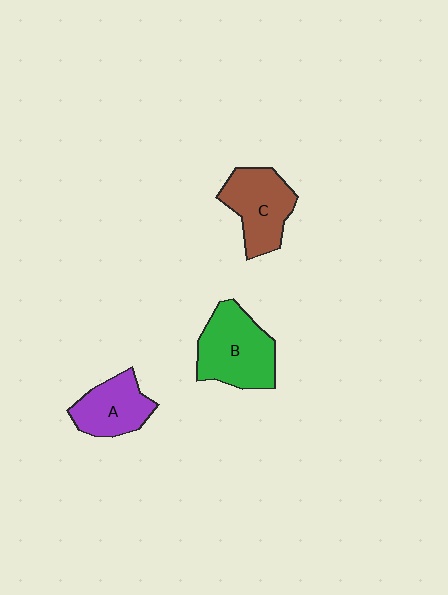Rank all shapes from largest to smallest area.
From largest to smallest: B (green), C (brown), A (purple).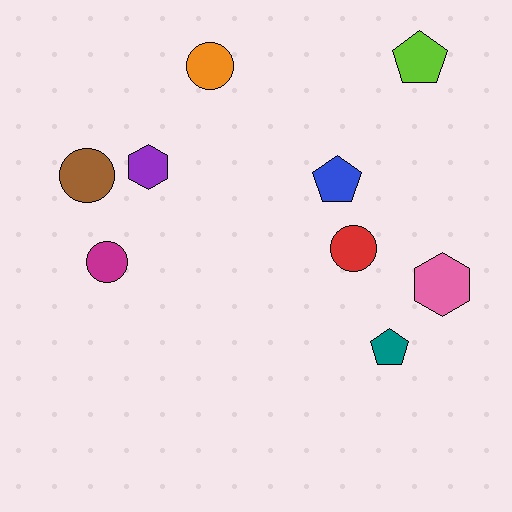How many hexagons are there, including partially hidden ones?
There are 2 hexagons.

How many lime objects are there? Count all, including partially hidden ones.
There is 1 lime object.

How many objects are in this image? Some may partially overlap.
There are 9 objects.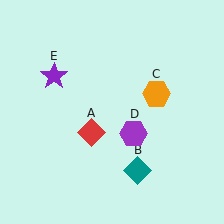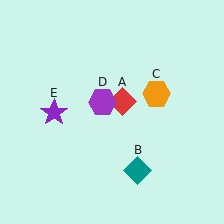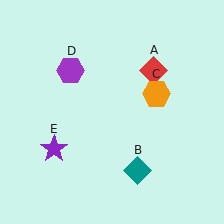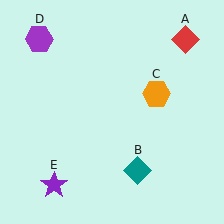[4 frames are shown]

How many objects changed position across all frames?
3 objects changed position: red diamond (object A), purple hexagon (object D), purple star (object E).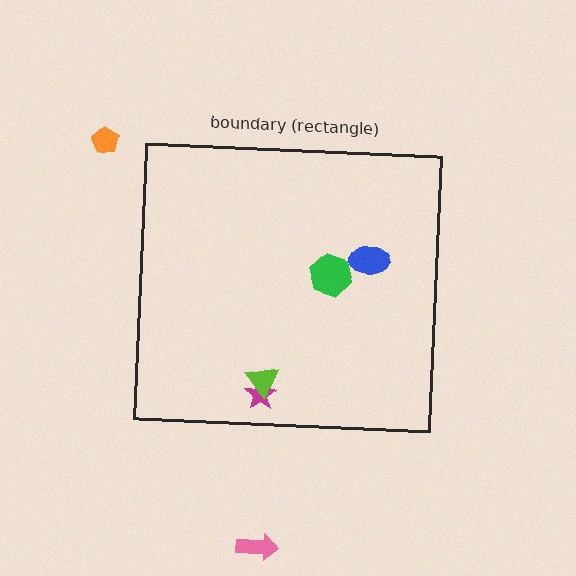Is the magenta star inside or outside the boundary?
Inside.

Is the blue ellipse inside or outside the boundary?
Inside.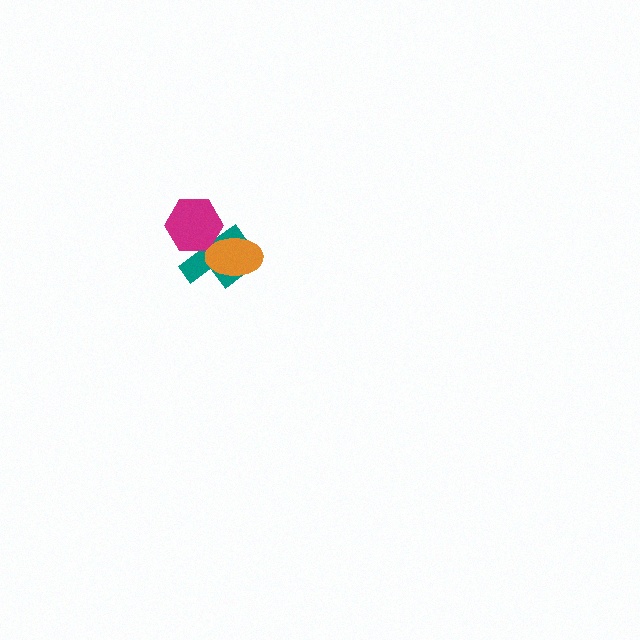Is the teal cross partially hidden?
Yes, it is partially covered by another shape.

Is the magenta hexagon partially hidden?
Yes, it is partially covered by another shape.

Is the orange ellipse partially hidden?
No, no other shape covers it.